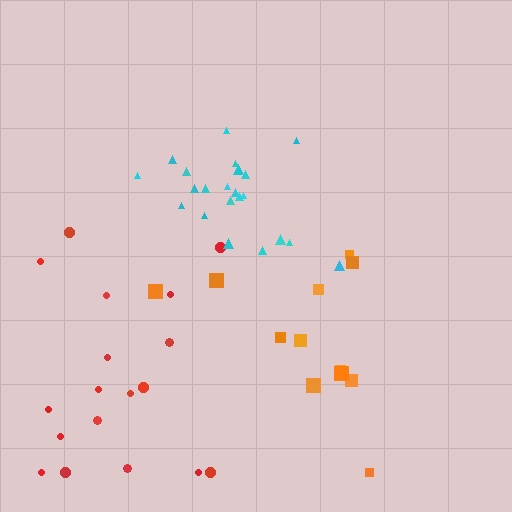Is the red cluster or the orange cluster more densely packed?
Red.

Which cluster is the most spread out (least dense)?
Orange.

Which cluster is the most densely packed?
Cyan.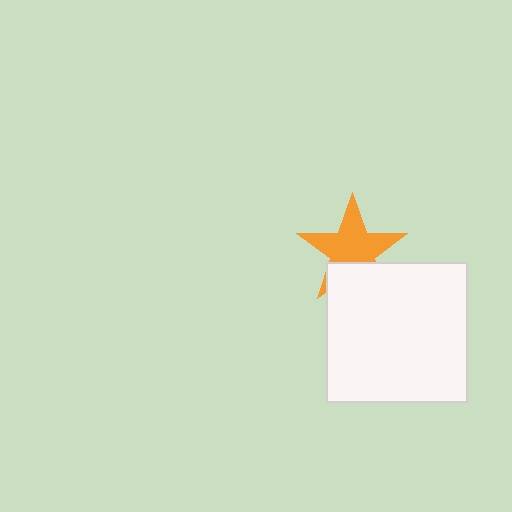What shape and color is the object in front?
The object in front is a white square.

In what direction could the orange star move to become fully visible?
The orange star could move up. That would shift it out from behind the white square entirely.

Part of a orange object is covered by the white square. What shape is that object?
It is a star.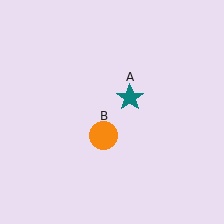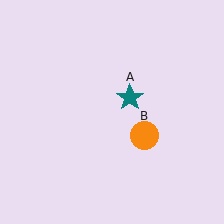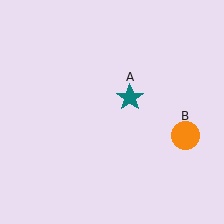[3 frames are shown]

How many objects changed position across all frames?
1 object changed position: orange circle (object B).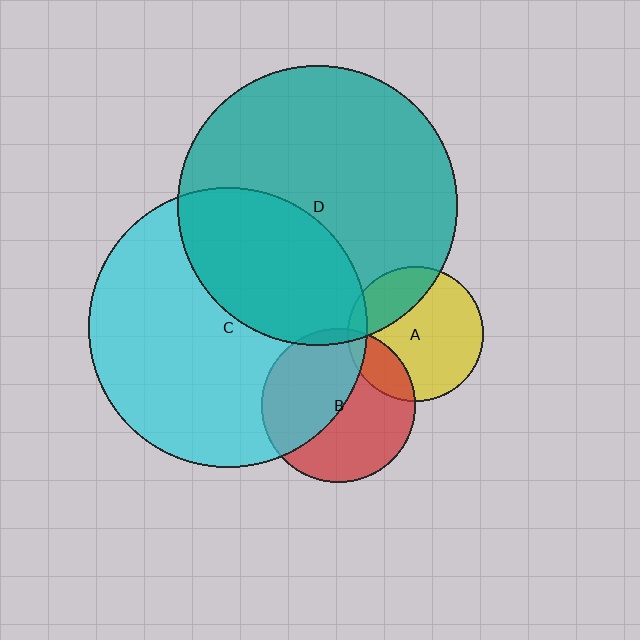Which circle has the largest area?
Circle D (teal).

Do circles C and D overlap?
Yes.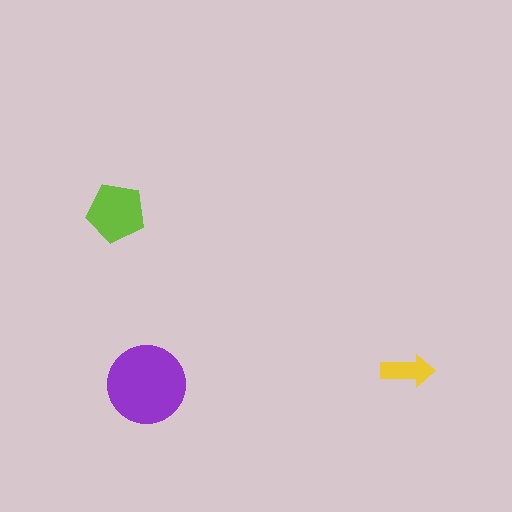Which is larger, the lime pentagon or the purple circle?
The purple circle.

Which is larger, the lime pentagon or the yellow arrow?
The lime pentagon.